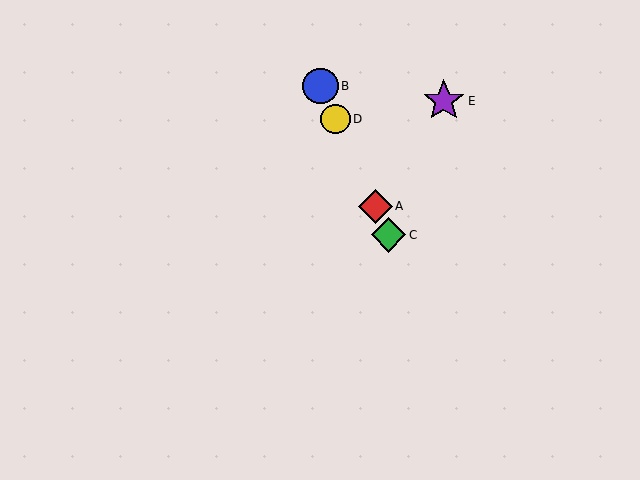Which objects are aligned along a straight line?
Objects A, B, C, D are aligned along a straight line.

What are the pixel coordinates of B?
Object B is at (320, 86).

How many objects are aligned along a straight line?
4 objects (A, B, C, D) are aligned along a straight line.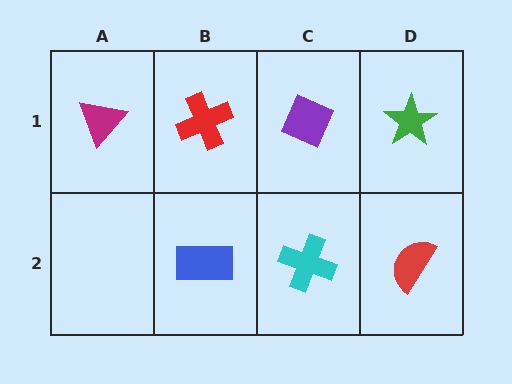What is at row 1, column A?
A magenta triangle.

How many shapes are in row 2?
3 shapes.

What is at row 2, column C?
A cyan cross.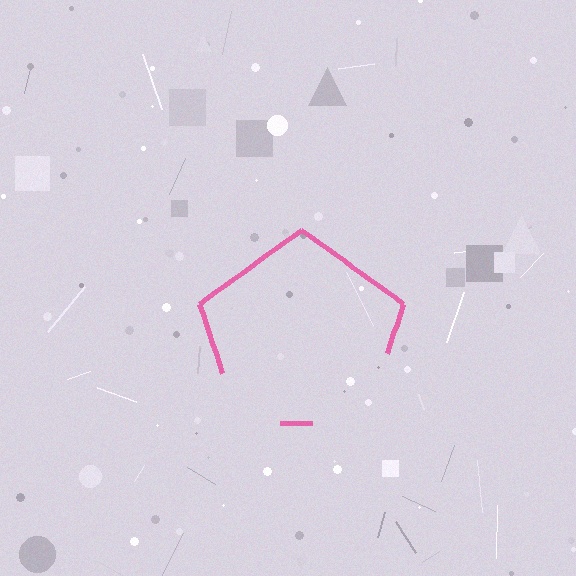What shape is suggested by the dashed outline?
The dashed outline suggests a pentagon.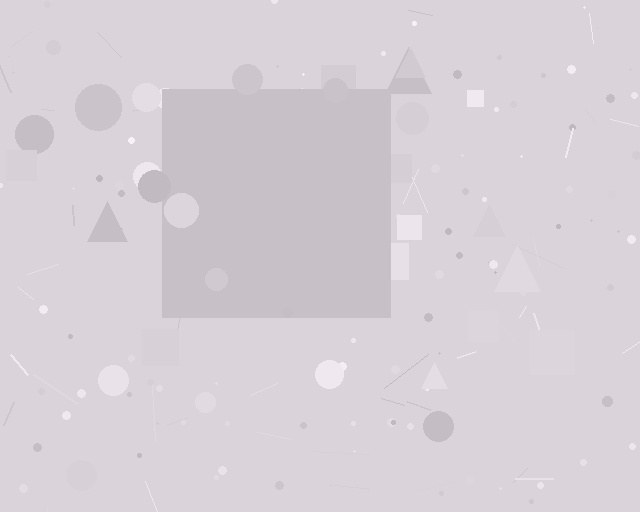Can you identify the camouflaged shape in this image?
The camouflaged shape is a square.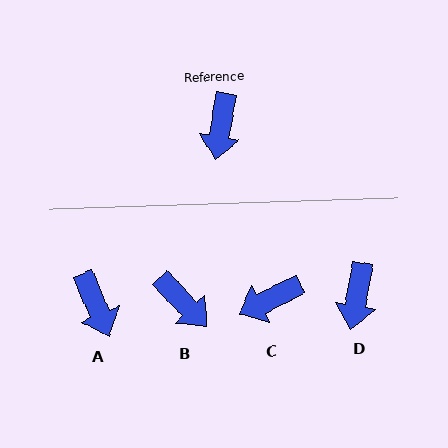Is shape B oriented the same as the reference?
No, it is off by about 54 degrees.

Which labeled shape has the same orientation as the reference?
D.